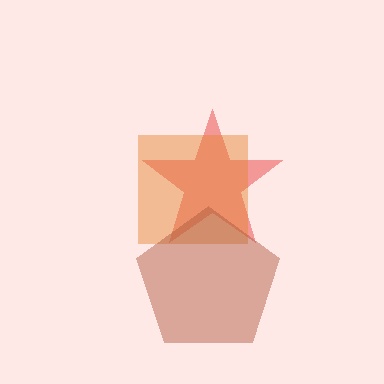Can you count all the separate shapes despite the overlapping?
Yes, there are 3 separate shapes.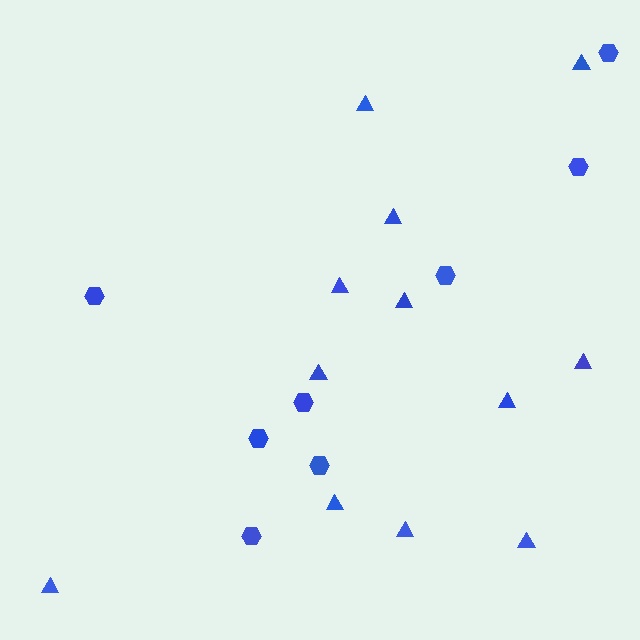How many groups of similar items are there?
There are 2 groups: one group of hexagons (8) and one group of triangles (12).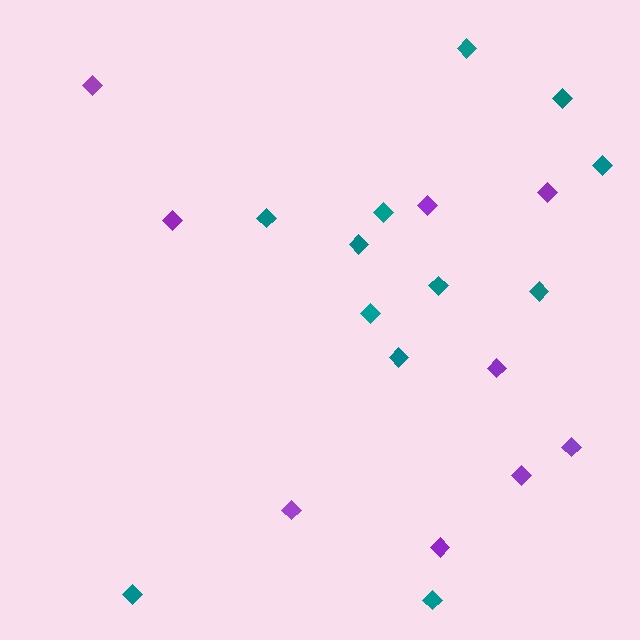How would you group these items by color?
There are 2 groups: one group of purple diamonds (9) and one group of teal diamonds (12).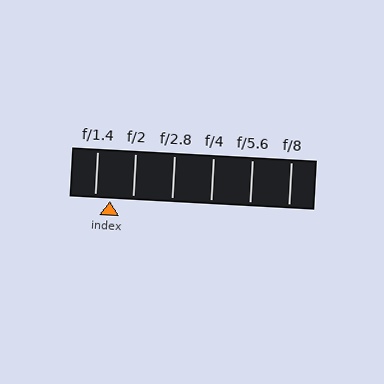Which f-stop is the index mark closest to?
The index mark is closest to f/1.4.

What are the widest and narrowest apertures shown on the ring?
The widest aperture shown is f/1.4 and the narrowest is f/8.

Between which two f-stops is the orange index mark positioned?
The index mark is between f/1.4 and f/2.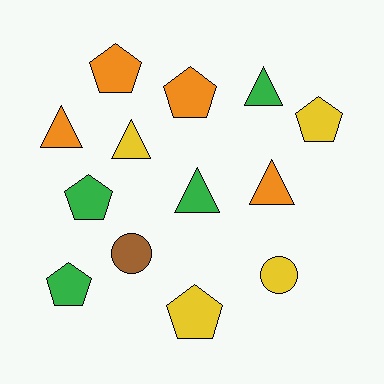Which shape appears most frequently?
Pentagon, with 6 objects.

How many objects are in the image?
There are 13 objects.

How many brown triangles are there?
There are no brown triangles.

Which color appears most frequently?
Yellow, with 4 objects.